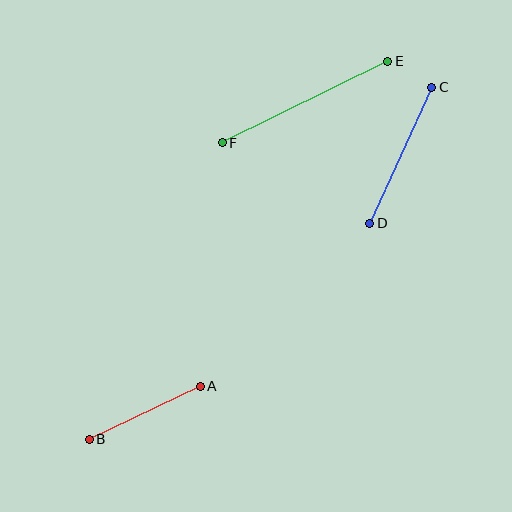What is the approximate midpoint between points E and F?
The midpoint is at approximately (305, 102) pixels.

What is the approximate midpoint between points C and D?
The midpoint is at approximately (401, 155) pixels.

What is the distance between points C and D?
The distance is approximately 149 pixels.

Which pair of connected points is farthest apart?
Points E and F are farthest apart.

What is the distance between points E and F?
The distance is approximately 185 pixels.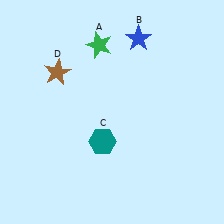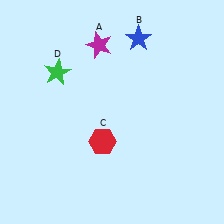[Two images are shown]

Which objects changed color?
A changed from green to magenta. C changed from teal to red. D changed from brown to green.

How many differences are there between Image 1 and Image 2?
There are 3 differences between the two images.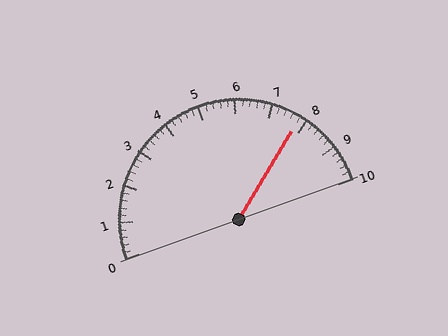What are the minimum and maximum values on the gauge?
The gauge ranges from 0 to 10.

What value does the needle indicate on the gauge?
The needle indicates approximately 7.8.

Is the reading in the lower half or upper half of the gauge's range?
The reading is in the upper half of the range (0 to 10).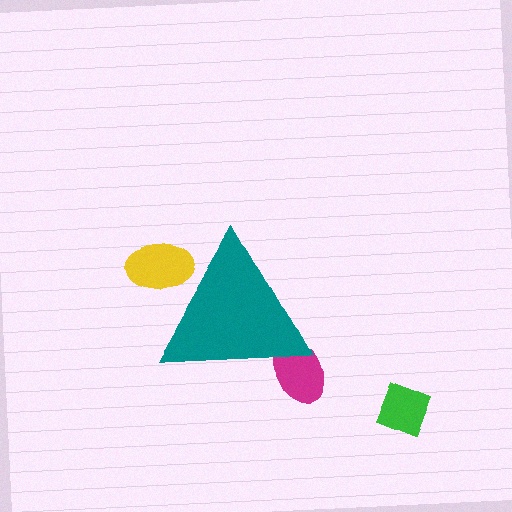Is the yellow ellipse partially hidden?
Yes, the yellow ellipse is partially hidden behind the teal triangle.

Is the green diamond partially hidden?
No, the green diamond is fully visible.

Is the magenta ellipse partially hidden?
Yes, the magenta ellipse is partially hidden behind the teal triangle.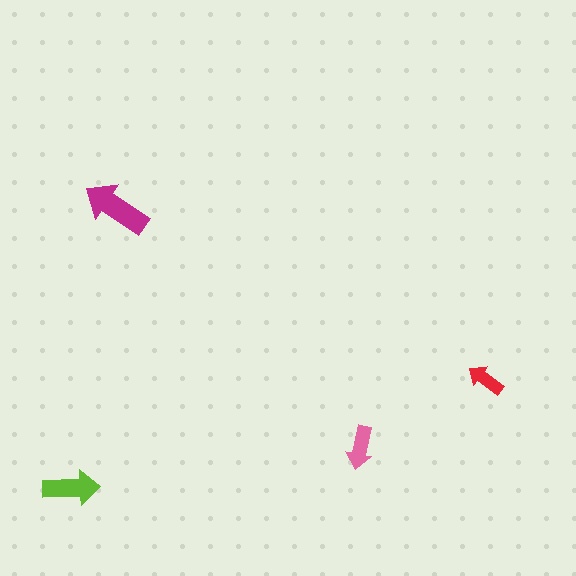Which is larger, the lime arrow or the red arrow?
The lime one.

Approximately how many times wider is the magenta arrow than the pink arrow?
About 1.5 times wider.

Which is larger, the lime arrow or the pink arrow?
The lime one.